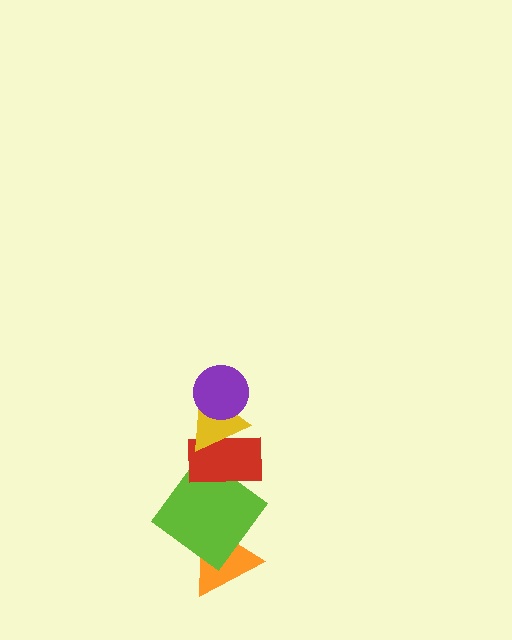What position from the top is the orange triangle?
The orange triangle is 5th from the top.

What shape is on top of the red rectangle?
The yellow triangle is on top of the red rectangle.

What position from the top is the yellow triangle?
The yellow triangle is 2nd from the top.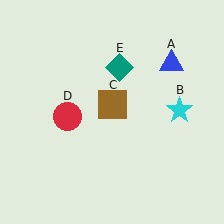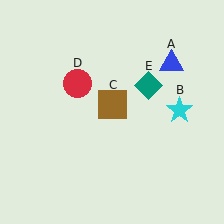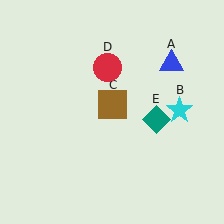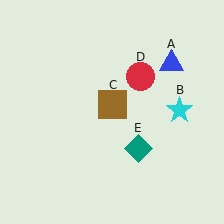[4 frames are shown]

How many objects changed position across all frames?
2 objects changed position: red circle (object D), teal diamond (object E).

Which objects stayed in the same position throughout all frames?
Blue triangle (object A) and cyan star (object B) and brown square (object C) remained stationary.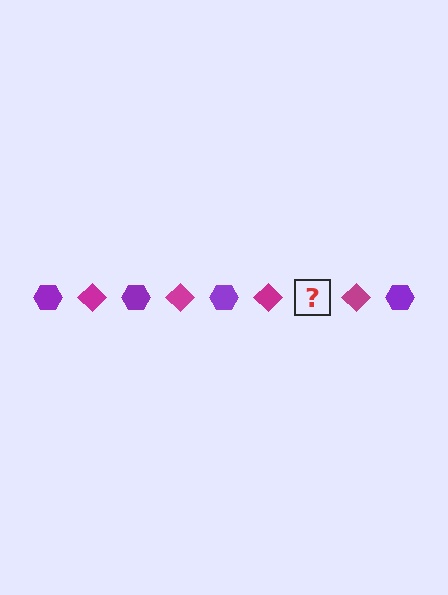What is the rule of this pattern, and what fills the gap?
The rule is that the pattern alternates between purple hexagon and magenta diamond. The gap should be filled with a purple hexagon.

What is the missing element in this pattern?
The missing element is a purple hexagon.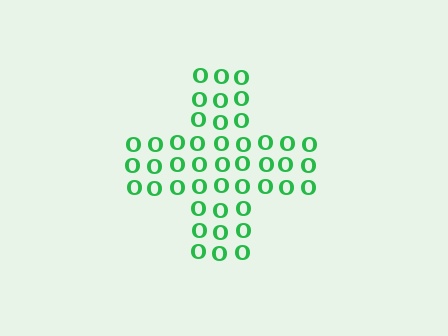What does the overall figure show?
The overall figure shows a cross.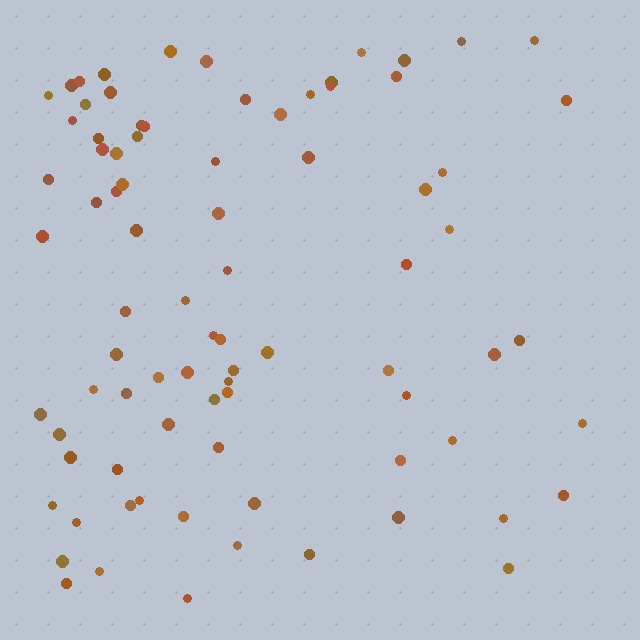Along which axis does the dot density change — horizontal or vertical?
Horizontal.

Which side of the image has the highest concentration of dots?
The left.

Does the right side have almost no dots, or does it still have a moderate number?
Still a moderate number, just noticeably fewer than the left.